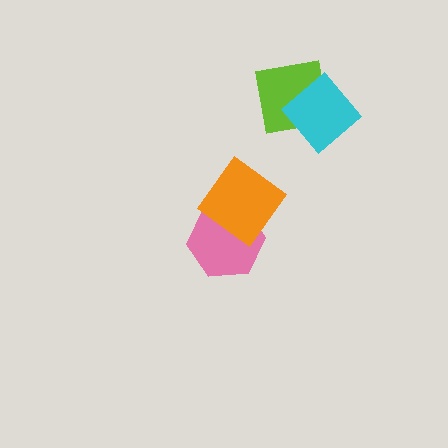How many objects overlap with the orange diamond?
1 object overlaps with the orange diamond.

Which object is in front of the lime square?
The cyan diamond is in front of the lime square.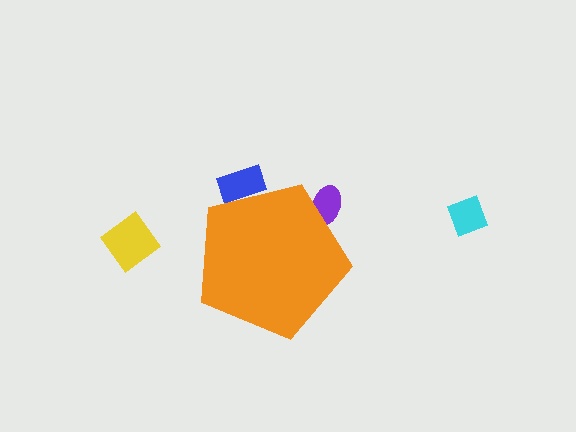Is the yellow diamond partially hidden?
No, the yellow diamond is fully visible.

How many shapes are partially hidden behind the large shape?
2 shapes are partially hidden.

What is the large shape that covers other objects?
An orange pentagon.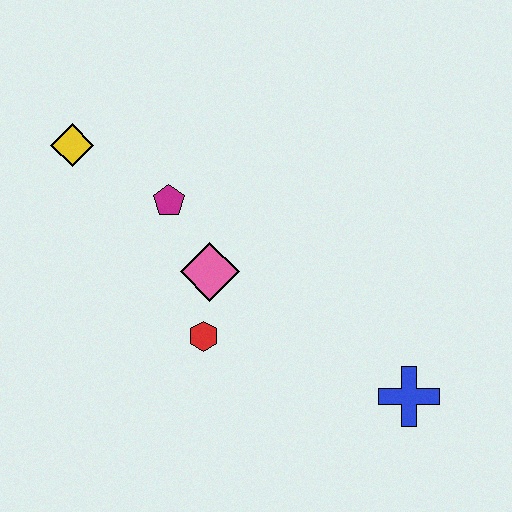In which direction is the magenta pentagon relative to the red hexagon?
The magenta pentagon is above the red hexagon.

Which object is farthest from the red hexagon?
The yellow diamond is farthest from the red hexagon.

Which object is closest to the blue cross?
The red hexagon is closest to the blue cross.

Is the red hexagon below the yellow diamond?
Yes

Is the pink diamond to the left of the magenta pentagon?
No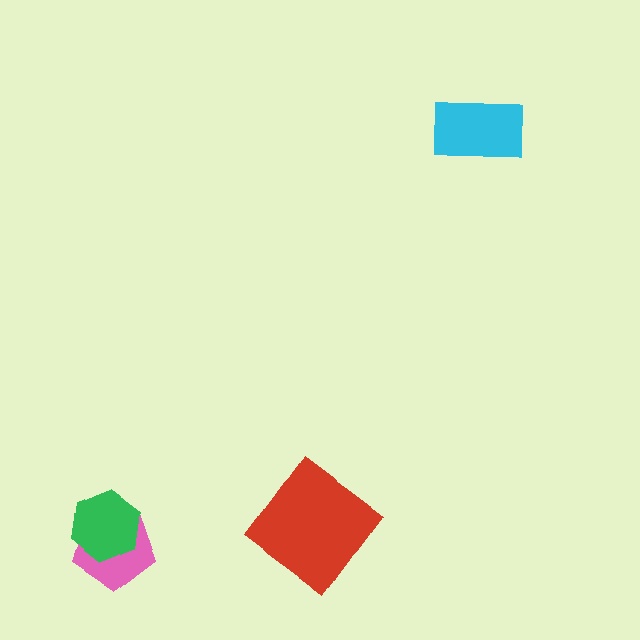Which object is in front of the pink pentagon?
The green hexagon is in front of the pink pentagon.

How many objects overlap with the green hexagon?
1 object overlaps with the green hexagon.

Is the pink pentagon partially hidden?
Yes, it is partially covered by another shape.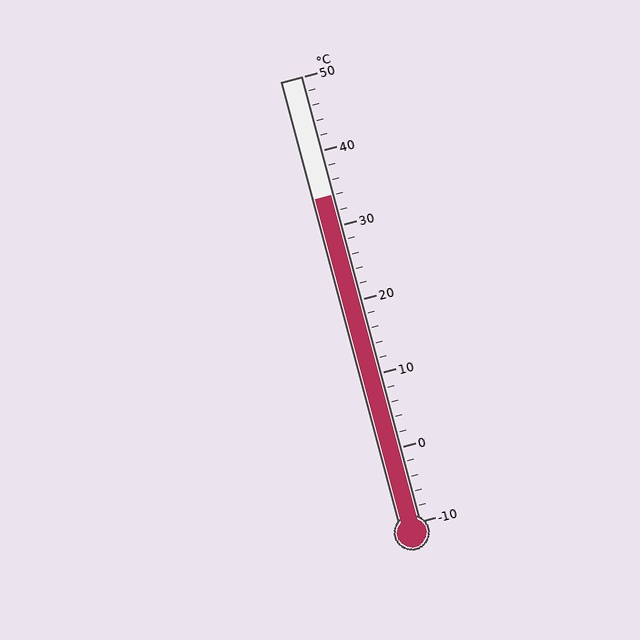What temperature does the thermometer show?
The thermometer shows approximately 34°C.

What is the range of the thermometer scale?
The thermometer scale ranges from -10°C to 50°C.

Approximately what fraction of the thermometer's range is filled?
The thermometer is filled to approximately 75% of its range.